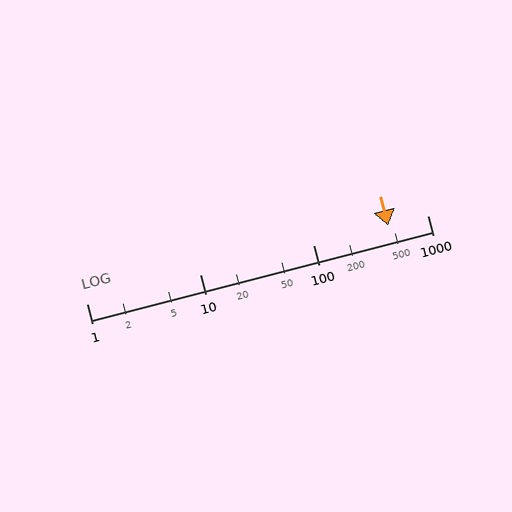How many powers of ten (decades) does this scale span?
The scale spans 3 decades, from 1 to 1000.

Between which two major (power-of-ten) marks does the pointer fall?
The pointer is between 100 and 1000.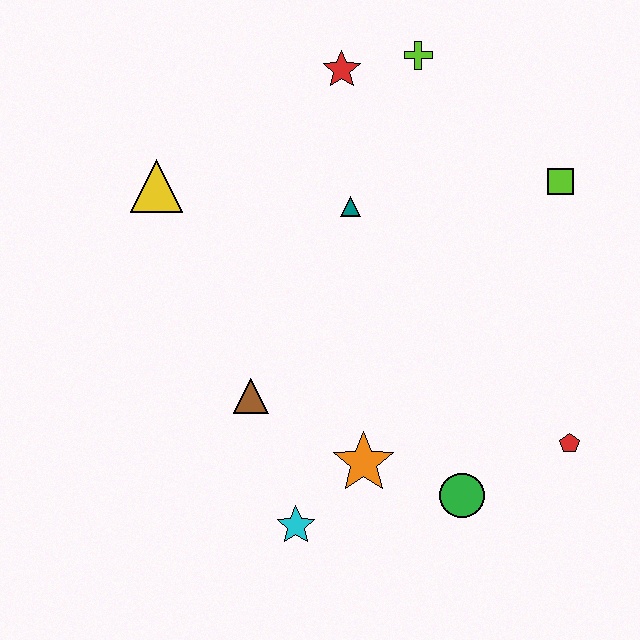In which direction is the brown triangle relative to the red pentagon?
The brown triangle is to the left of the red pentagon.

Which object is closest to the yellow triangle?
The teal triangle is closest to the yellow triangle.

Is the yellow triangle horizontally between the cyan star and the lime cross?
No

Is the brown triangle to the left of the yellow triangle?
No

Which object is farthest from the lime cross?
The cyan star is farthest from the lime cross.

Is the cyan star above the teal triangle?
No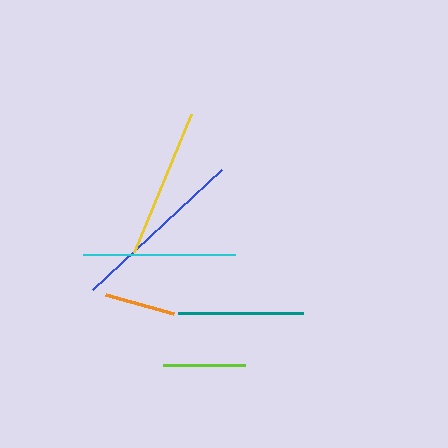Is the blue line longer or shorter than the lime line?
The blue line is longer than the lime line.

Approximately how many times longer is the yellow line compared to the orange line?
The yellow line is approximately 2.1 times the length of the orange line.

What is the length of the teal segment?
The teal segment is approximately 125 pixels long.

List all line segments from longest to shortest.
From longest to shortest: blue, cyan, yellow, teal, lime, orange.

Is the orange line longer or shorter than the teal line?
The teal line is longer than the orange line.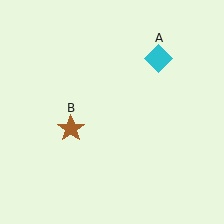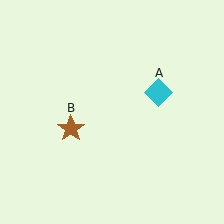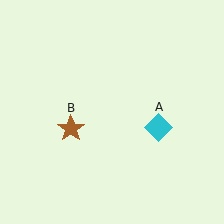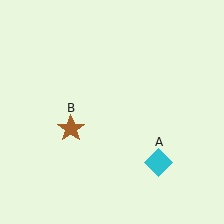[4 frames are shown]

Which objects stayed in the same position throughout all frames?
Brown star (object B) remained stationary.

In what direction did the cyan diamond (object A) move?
The cyan diamond (object A) moved down.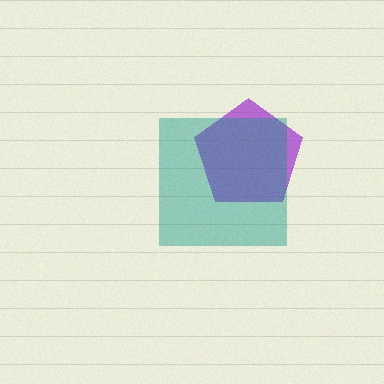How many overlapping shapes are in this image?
There are 2 overlapping shapes in the image.